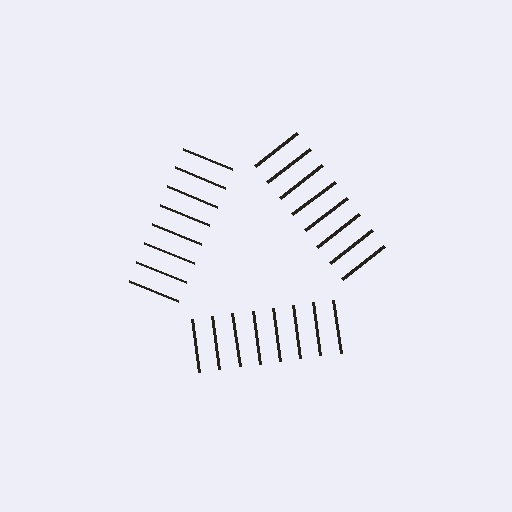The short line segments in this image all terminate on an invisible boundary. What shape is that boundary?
An illusory triangle — the line segments terminate on its edges but no continuous stroke is drawn.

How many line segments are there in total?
24 — 8 along each of the 3 edges.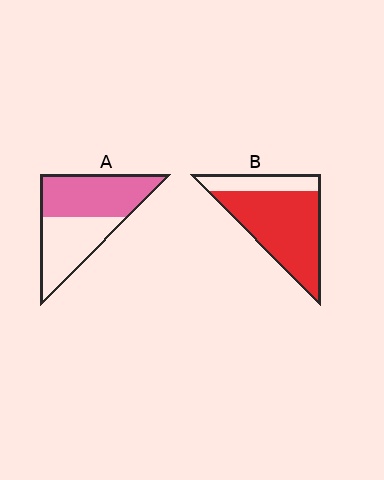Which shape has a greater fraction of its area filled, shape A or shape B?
Shape B.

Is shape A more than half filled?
Yes.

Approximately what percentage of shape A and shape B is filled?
A is approximately 55% and B is approximately 75%.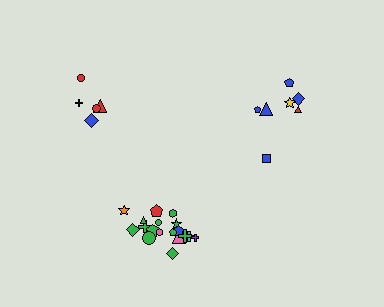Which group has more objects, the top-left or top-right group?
The top-right group.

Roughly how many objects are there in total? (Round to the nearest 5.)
Roughly 30 objects in total.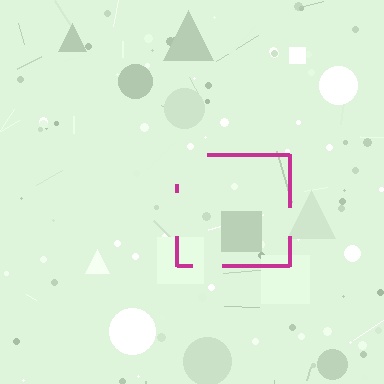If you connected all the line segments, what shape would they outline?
They would outline a square.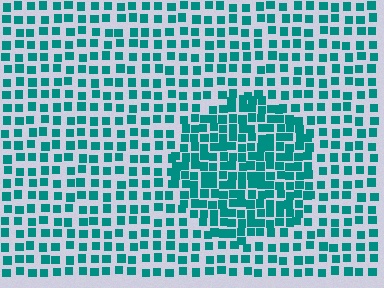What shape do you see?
I see a circle.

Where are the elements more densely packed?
The elements are more densely packed inside the circle boundary.